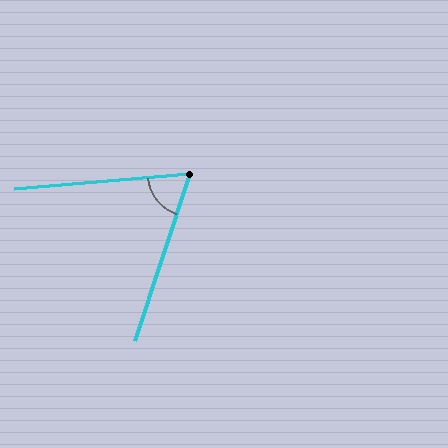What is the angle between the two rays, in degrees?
Approximately 67 degrees.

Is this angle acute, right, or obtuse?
It is acute.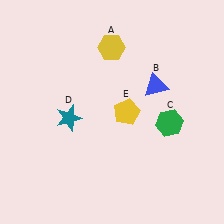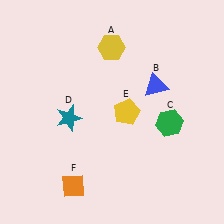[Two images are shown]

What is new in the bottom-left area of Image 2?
An orange diamond (F) was added in the bottom-left area of Image 2.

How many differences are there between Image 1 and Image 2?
There is 1 difference between the two images.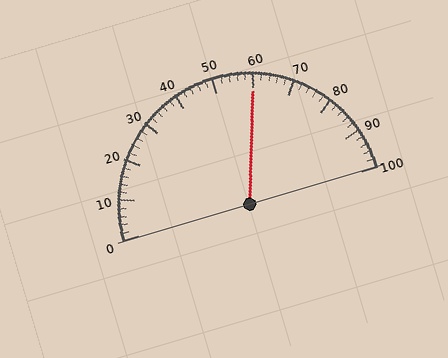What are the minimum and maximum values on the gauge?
The gauge ranges from 0 to 100.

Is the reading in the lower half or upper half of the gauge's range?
The reading is in the upper half of the range (0 to 100).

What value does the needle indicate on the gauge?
The needle indicates approximately 60.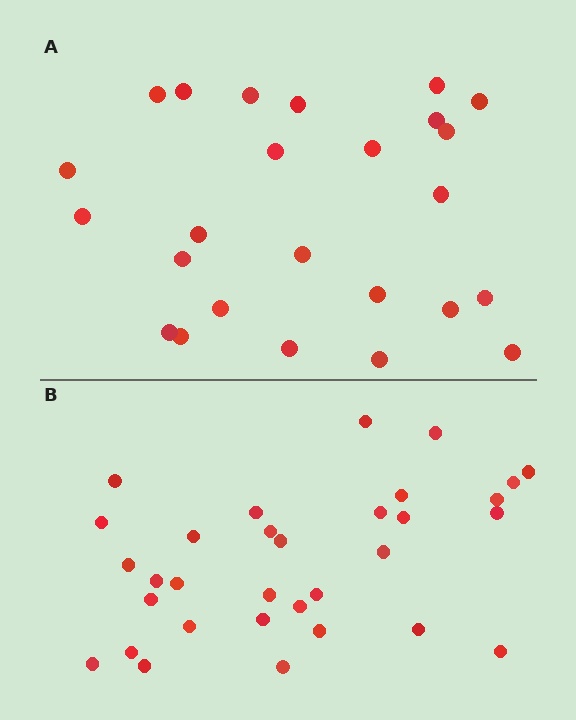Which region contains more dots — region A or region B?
Region B (the bottom region) has more dots.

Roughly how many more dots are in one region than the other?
Region B has roughly 8 or so more dots than region A.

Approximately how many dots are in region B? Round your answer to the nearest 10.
About 30 dots. (The exact count is 32, which rounds to 30.)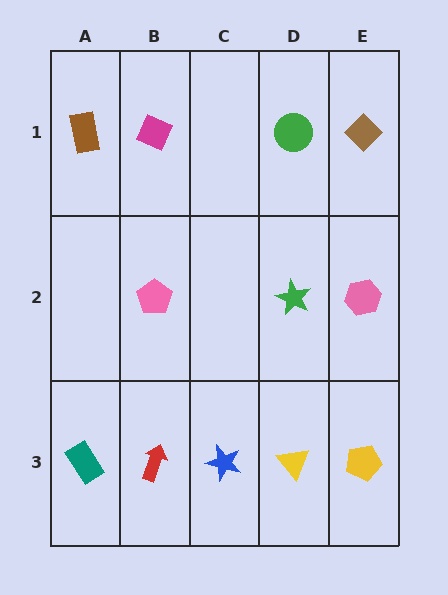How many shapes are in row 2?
3 shapes.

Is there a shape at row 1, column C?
No, that cell is empty.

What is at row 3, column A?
A teal rectangle.